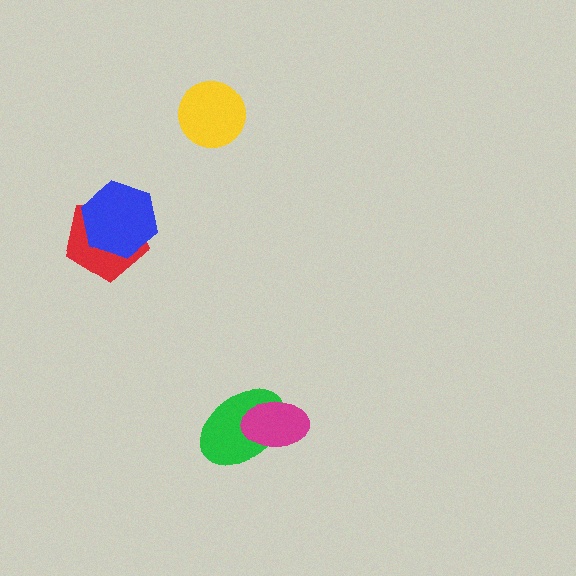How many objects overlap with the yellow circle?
0 objects overlap with the yellow circle.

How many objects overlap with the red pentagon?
1 object overlaps with the red pentagon.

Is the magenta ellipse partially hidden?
No, no other shape covers it.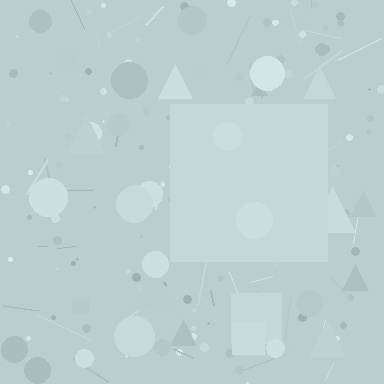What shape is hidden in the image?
A square is hidden in the image.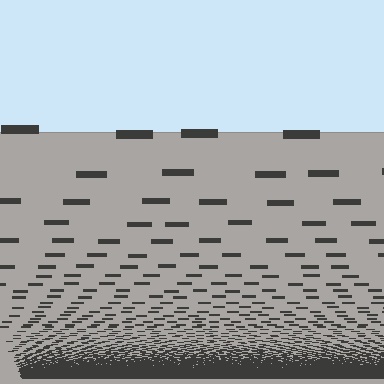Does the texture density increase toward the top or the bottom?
Density increases toward the bottom.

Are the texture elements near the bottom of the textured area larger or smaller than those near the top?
Smaller. The gradient is inverted — elements near the bottom are smaller and denser.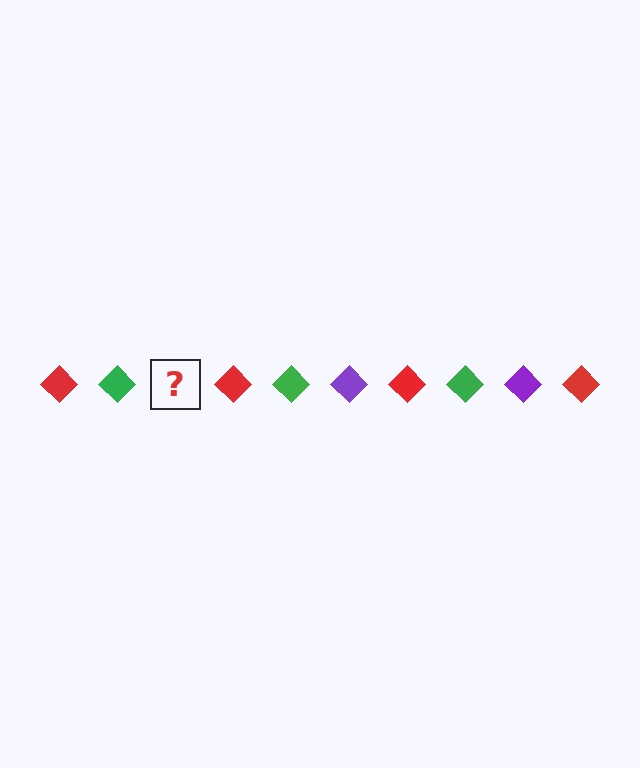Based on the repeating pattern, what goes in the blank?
The blank should be a purple diamond.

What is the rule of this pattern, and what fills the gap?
The rule is that the pattern cycles through red, green, purple diamonds. The gap should be filled with a purple diamond.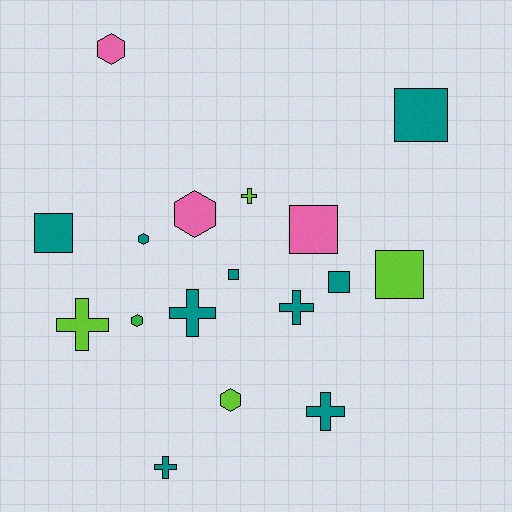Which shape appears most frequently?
Cross, with 6 objects.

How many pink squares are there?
There is 1 pink square.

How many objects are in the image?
There are 17 objects.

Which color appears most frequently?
Teal, with 9 objects.